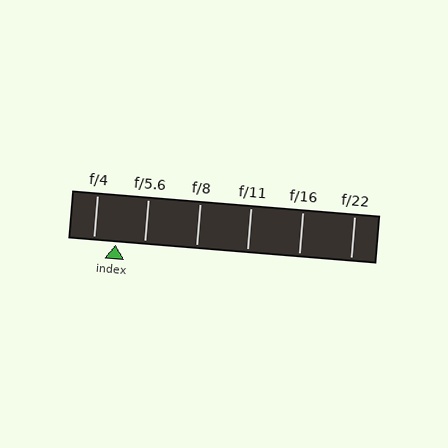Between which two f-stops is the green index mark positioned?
The index mark is between f/4 and f/5.6.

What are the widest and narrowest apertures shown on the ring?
The widest aperture shown is f/4 and the narrowest is f/22.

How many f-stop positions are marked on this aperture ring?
There are 6 f-stop positions marked.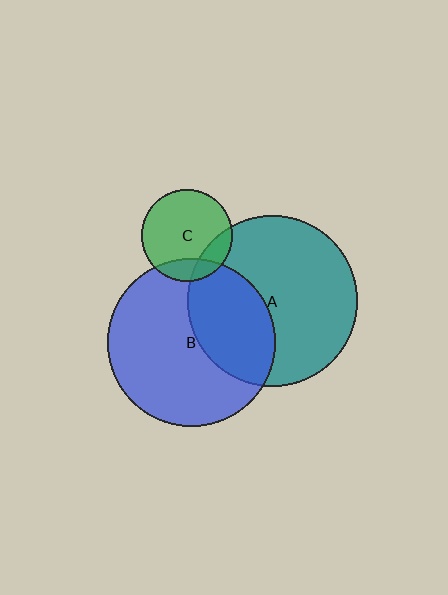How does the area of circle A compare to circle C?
Approximately 3.5 times.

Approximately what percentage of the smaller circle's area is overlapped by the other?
Approximately 15%.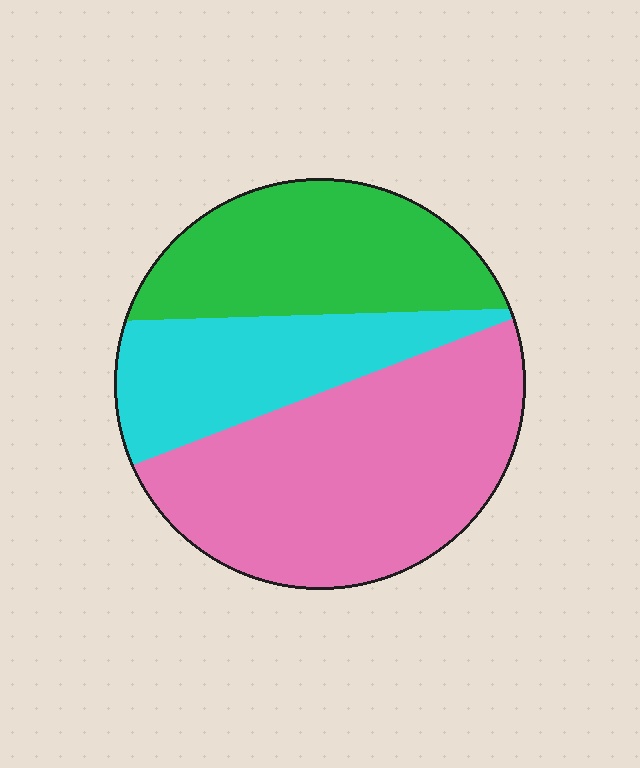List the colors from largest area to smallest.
From largest to smallest: pink, green, cyan.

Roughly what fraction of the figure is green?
Green covers roughly 30% of the figure.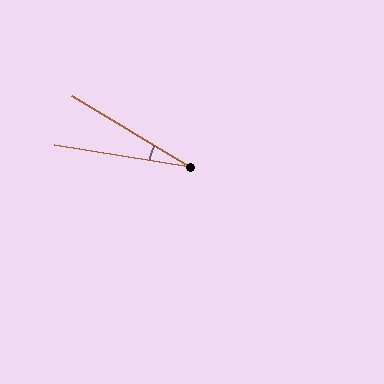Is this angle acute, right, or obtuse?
It is acute.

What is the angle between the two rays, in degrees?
Approximately 22 degrees.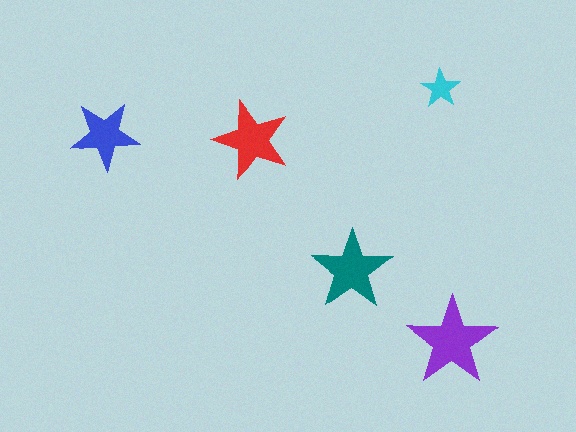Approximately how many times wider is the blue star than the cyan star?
About 2 times wider.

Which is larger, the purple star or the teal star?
The purple one.